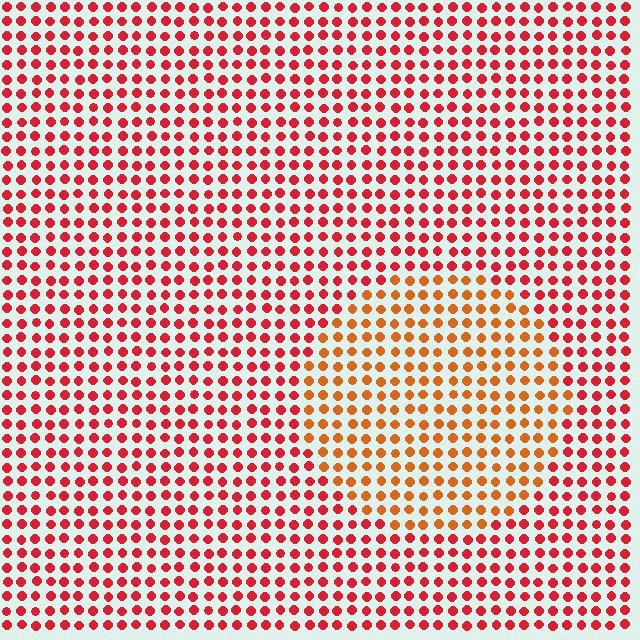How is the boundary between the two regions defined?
The boundary is defined purely by a slight shift in hue (about 32 degrees). Spacing, size, and orientation are identical on both sides.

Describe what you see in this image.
The image is filled with small red elements in a uniform arrangement. A circle-shaped region is visible where the elements are tinted to a slightly different hue, forming a subtle color boundary.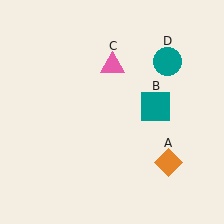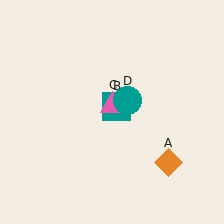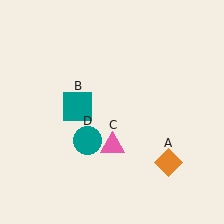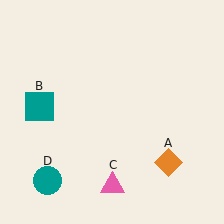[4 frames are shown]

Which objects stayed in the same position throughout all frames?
Orange diamond (object A) remained stationary.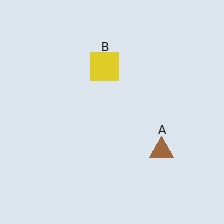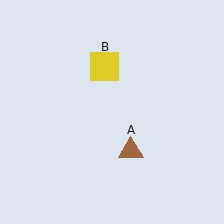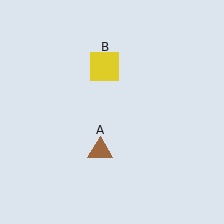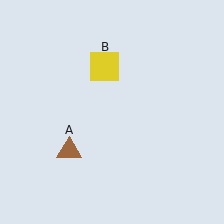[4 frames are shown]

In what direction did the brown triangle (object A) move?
The brown triangle (object A) moved left.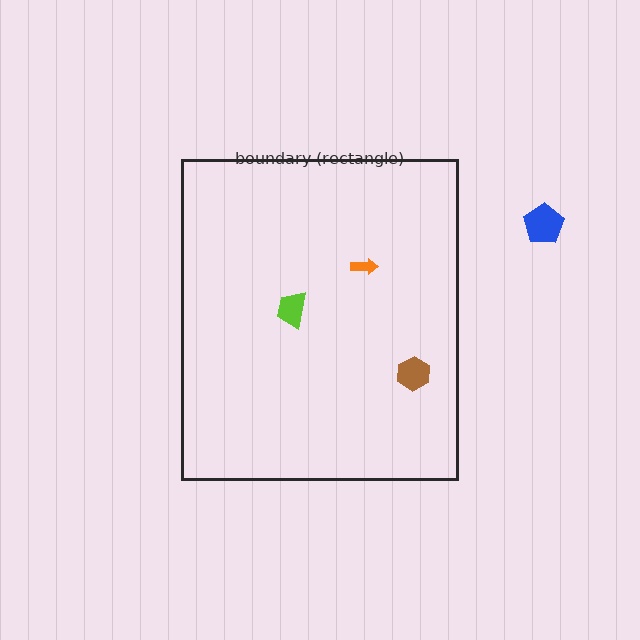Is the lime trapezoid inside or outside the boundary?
Inside.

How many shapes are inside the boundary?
3 inside, 1 outside.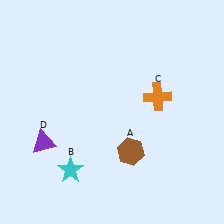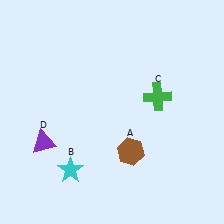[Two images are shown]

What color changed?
The cross (C) changed from orange in Image 1 to green in Image 2.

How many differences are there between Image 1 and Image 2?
There is 1 difference between the two images.